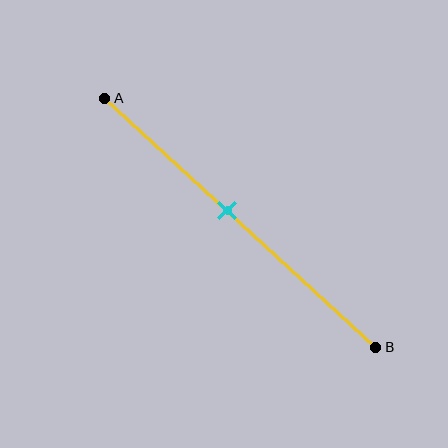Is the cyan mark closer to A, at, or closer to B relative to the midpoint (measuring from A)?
The cyan mark is closer to point A than the midpoint of segment AB.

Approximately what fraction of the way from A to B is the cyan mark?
The cyan mark is approximately 45% of the way from A to B.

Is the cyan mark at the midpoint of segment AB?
No, the mark is at about 45% from A, not at the 50% midpoint.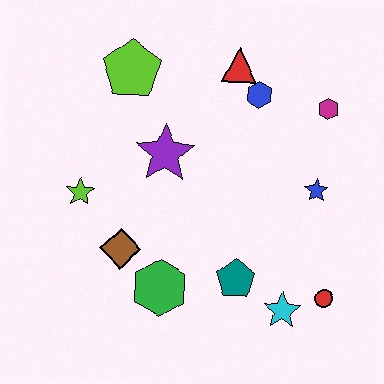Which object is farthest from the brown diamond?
The magenta hexagon is farthest from the brown diamond.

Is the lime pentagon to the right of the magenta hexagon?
No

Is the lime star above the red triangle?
No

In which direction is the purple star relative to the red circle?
The purple star is to the left of the red circle.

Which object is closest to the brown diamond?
The green hexagon is closest to the brown diamond.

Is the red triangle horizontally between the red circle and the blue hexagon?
No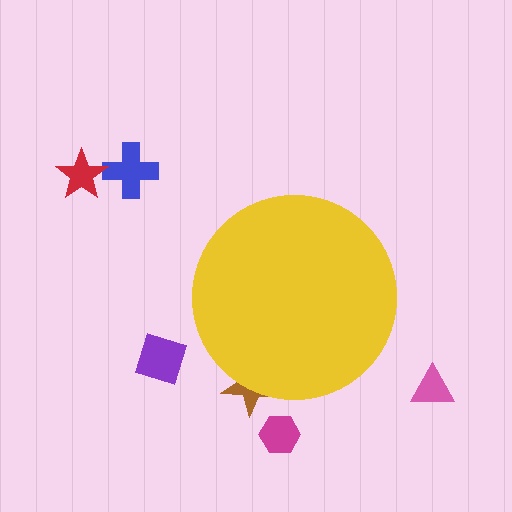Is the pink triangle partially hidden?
No, the pink triangle is fully visible.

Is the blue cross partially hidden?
No, the blue cross is fully visible.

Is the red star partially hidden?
No, the red star is fully visible.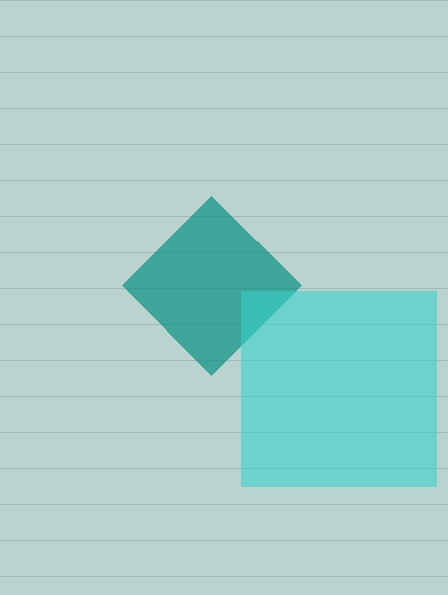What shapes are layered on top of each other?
The layered shapes are: a teal diamond, a cyan square.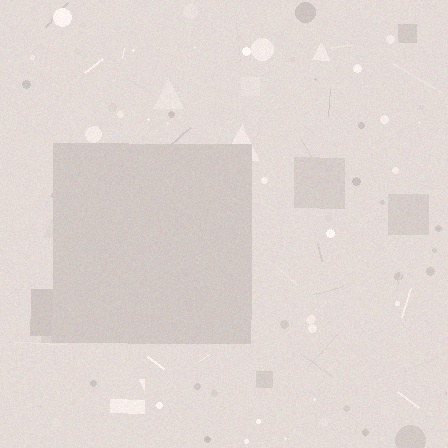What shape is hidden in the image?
A square is hidden in the image.